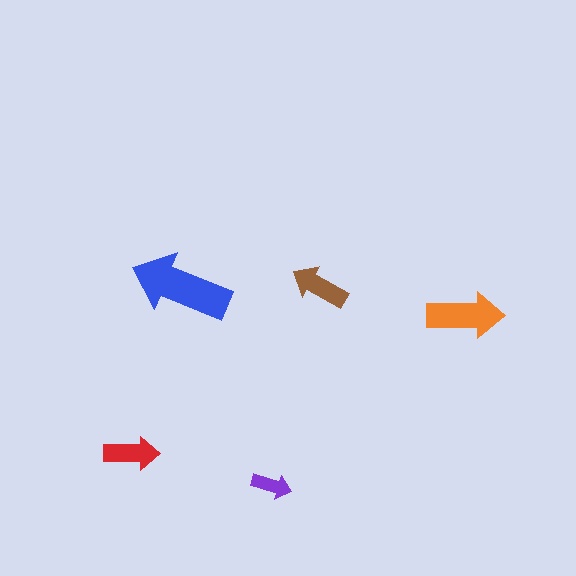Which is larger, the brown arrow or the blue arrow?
The blue one.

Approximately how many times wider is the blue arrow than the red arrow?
About 2 times wider.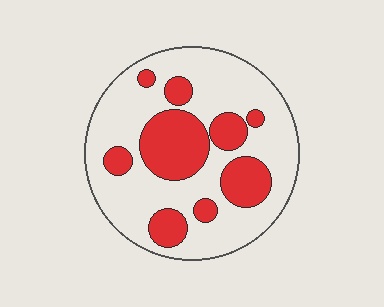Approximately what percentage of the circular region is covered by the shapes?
Approximately 30%.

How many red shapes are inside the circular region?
9.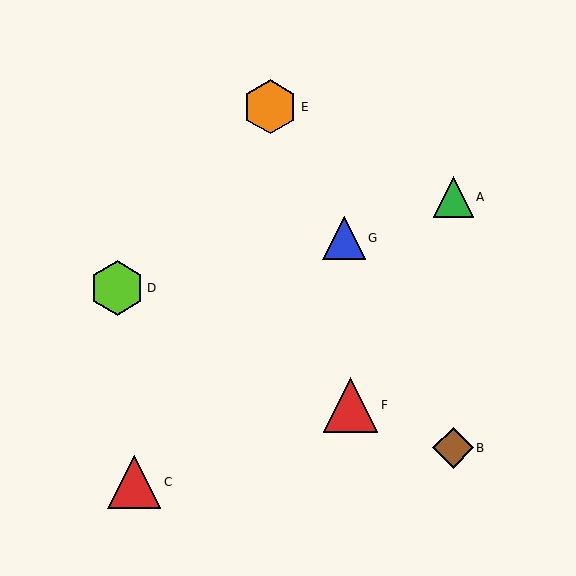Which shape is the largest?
The red triangle (labeled F) is the largest.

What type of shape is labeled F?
Shape F is a red triangle.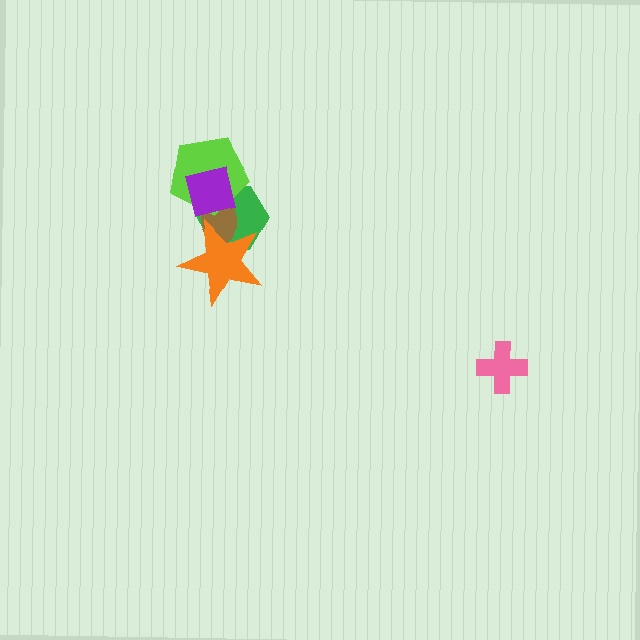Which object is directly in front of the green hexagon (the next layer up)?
The brown ellipse is directly in front of the green hexagon.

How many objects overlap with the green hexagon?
4 objects overlap with the green hexagon.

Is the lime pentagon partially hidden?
Yes, it is partially covered by another shape.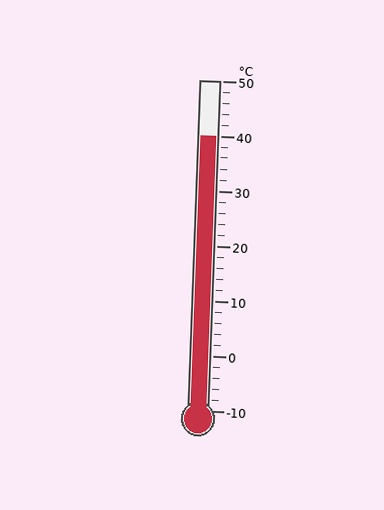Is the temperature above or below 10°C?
The temperature is above 10°C.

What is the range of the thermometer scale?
The thermometer scale ranges from -10°C to 50°C.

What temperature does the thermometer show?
The thermometer shows approximately 40°C.